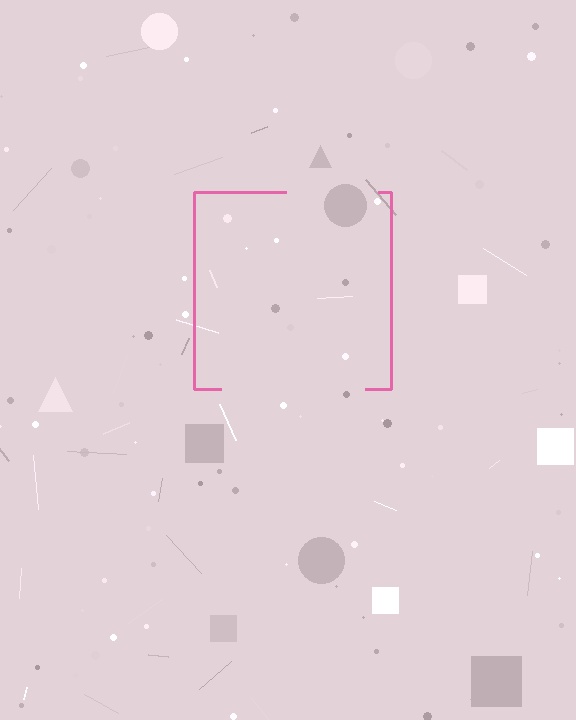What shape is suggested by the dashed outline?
The dashed outline suggests a square.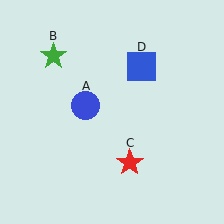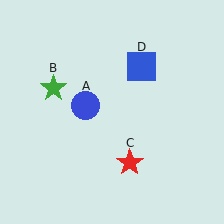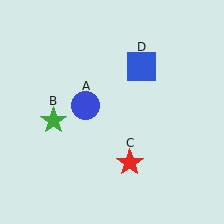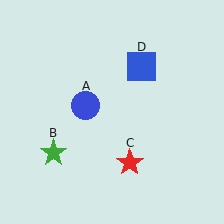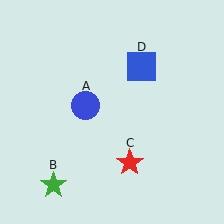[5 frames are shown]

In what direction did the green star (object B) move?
The green star (object B) moved down.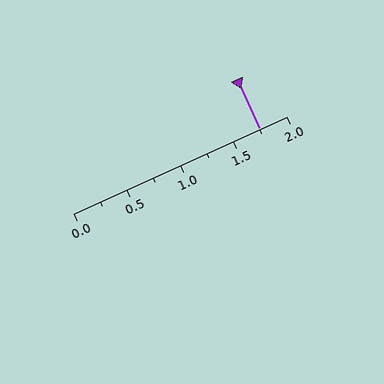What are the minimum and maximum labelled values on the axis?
The axis runs from 0.0 to 2.0.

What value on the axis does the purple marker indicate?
The marker indicates approximately 1.75.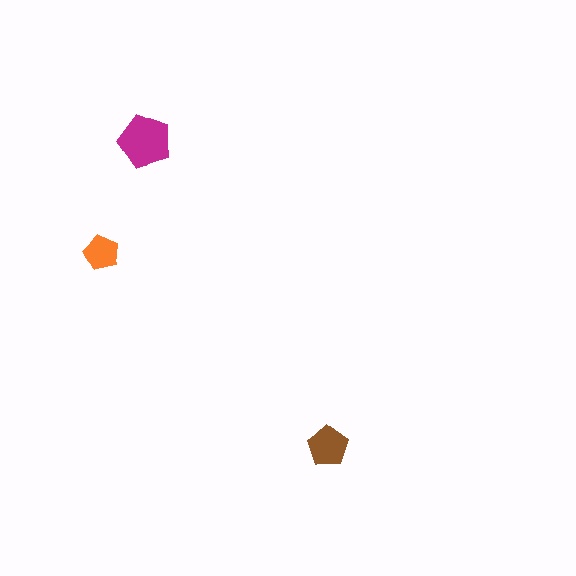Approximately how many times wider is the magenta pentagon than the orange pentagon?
About 1.5 times wider.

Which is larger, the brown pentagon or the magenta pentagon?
The magenta one.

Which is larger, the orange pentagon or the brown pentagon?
The brown one.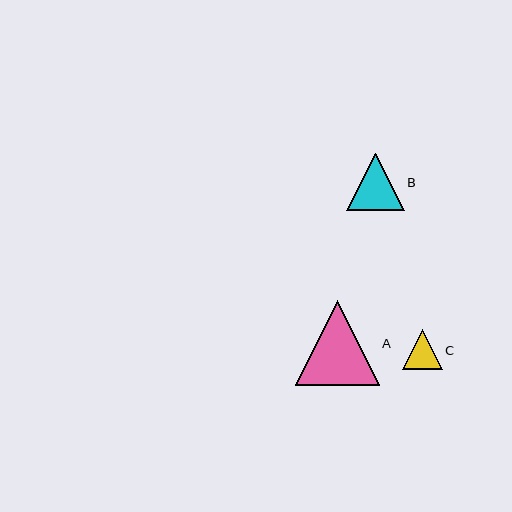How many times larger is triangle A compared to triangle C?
Triangle A is approximately 2.1 times the size of triangle C.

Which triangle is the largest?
Triangle A is the largest with a size of approximately 84 pixels.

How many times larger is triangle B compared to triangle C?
Triangle B is approximately 1.5 times the size of triangle C.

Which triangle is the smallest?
Triangle C is the smallest with a size of approximately 40 pixels.